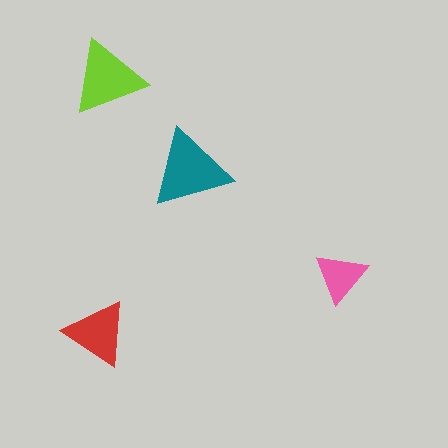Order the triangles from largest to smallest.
the teal one, the lime one, the red one, the pink one.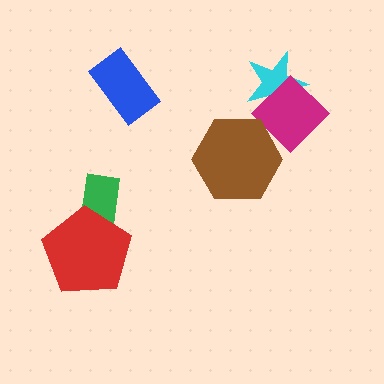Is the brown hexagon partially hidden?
No, no other shape covers it.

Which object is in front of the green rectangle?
The red pentagon is in front of the green rectangle.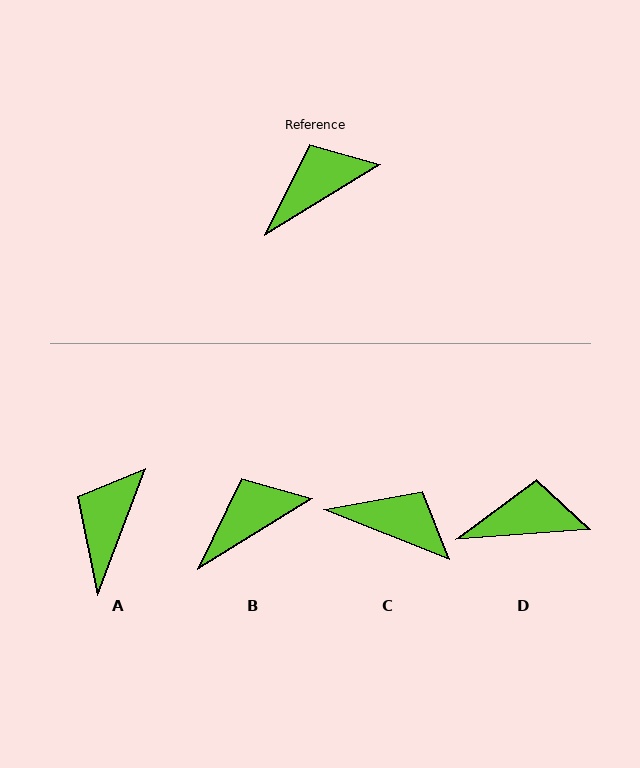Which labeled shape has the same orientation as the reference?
B.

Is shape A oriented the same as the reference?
No, it is off by about 38 degrees.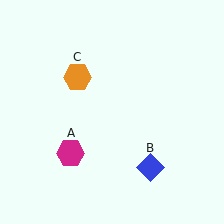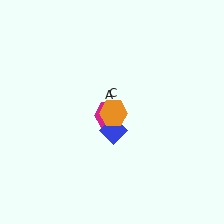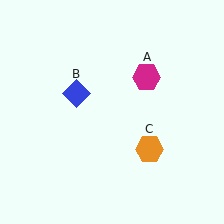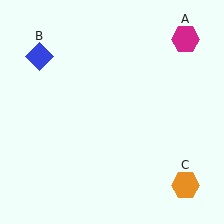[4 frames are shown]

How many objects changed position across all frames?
3 objects changed position: magenta hexagon (object A), blue diamond (object B), orange hexagon (object C).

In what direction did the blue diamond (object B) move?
The blue diamond (object B) moved up and to the left.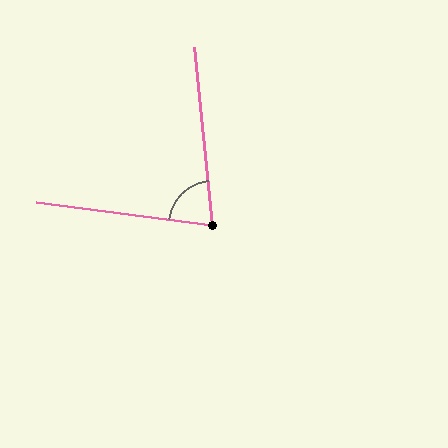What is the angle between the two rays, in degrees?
Approximately 77 degrees.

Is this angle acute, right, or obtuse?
It is acute.